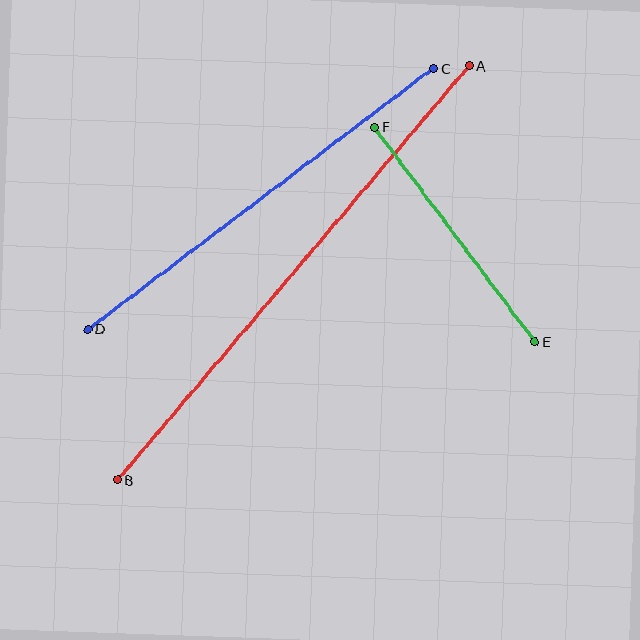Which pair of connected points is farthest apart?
Points A and B are farthest apart.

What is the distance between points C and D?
The distance is approximately 433 pixels.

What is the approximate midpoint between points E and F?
The midpoint is at approximately (455, 234) pixels.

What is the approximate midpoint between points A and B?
The midpoint is at approximately (293, 273) pixels.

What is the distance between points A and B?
The distance is approximately 543 pixels.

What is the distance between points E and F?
The distance is approximately 268 pixels.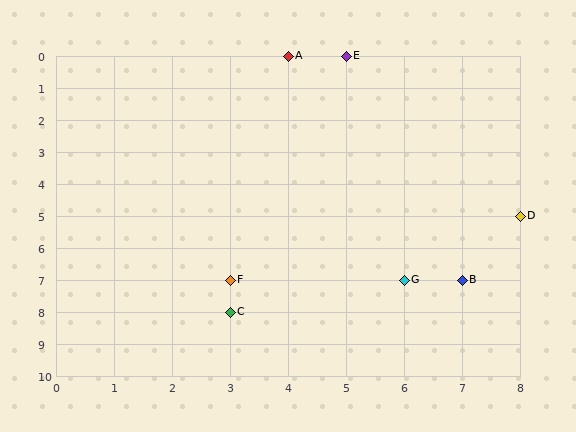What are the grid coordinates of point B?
Point B is at grid coordinates (7, 7).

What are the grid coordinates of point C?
Point C is at grid coordinates (3, 8).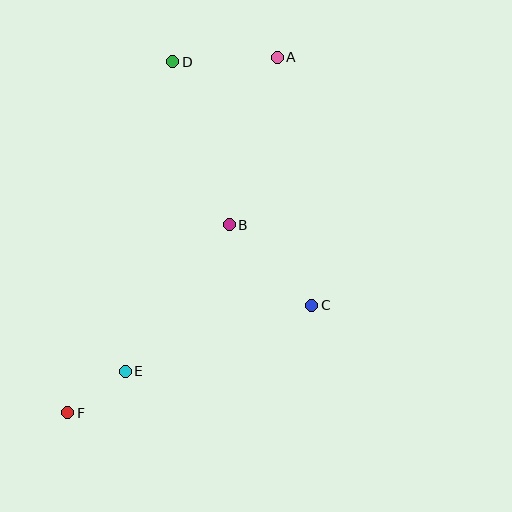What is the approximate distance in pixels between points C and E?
The distance between C and E is approximately 198 pixels.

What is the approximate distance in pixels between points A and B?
The distance between A and B is approximately 174 pixels.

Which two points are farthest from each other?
Points A and F are farthest from each other.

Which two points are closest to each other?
Points E and F are closest to each other.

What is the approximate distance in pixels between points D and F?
The distance between D and F is approximately 366 pixels.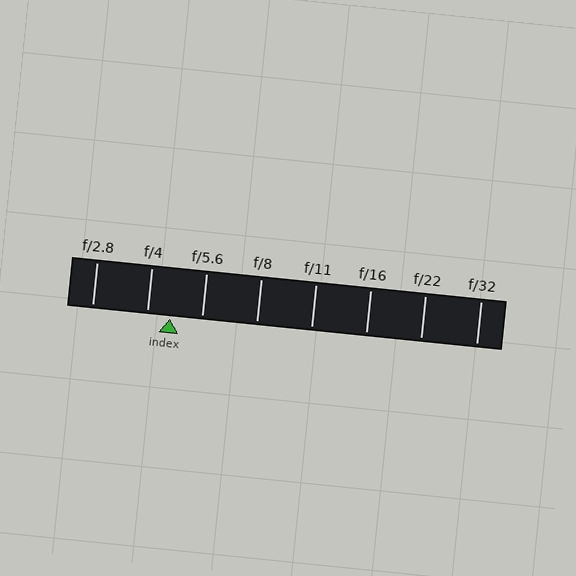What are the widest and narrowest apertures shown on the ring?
The widest aperture shown is f/2.8 and the narrowest is f/32.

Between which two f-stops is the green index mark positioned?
The index mark is between f/4 and f/5.6.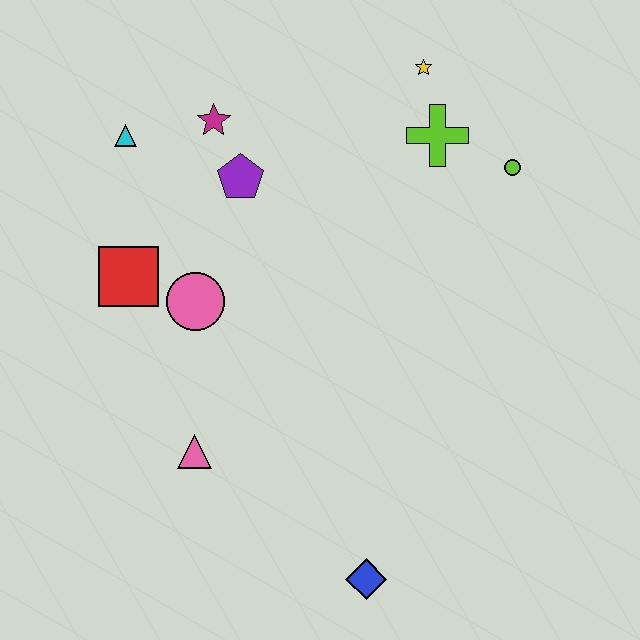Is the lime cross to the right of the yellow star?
Yes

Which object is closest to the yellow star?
The lime cross is closest to the yellow star.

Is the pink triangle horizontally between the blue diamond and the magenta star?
No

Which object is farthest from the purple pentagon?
The blue diamond is farthest from the purple pentagon.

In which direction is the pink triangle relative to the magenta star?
The pink triangle is below the magenta star.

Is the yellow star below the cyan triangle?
No